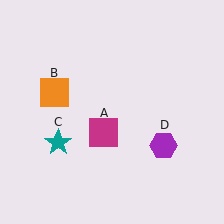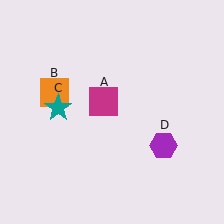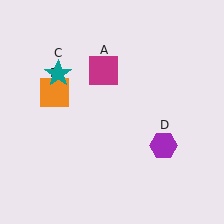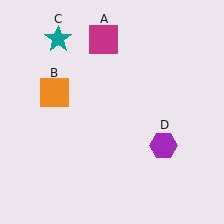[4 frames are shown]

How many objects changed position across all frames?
2 objects changed position: magenta square (object A), teal star (object C).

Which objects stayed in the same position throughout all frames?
Orange square (object B) and purple hexagon (object D) remained stationary.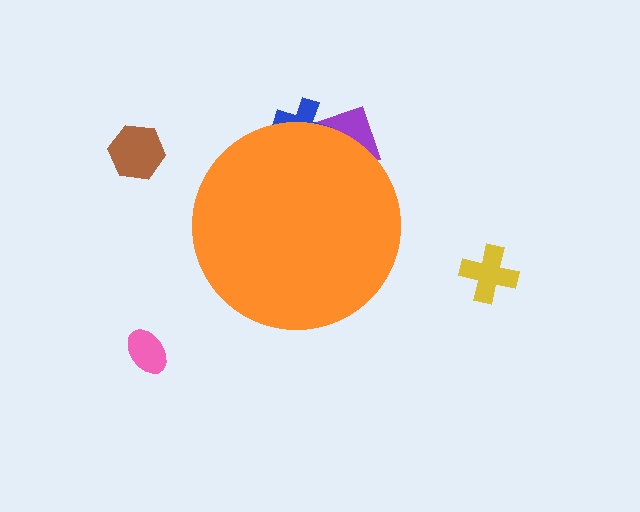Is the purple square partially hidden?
Yes, the purple square is partially hidden behind the orange circle.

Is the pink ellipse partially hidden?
No, the pink ellipse is fully visible.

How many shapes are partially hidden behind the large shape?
2 shapes are partially hidden.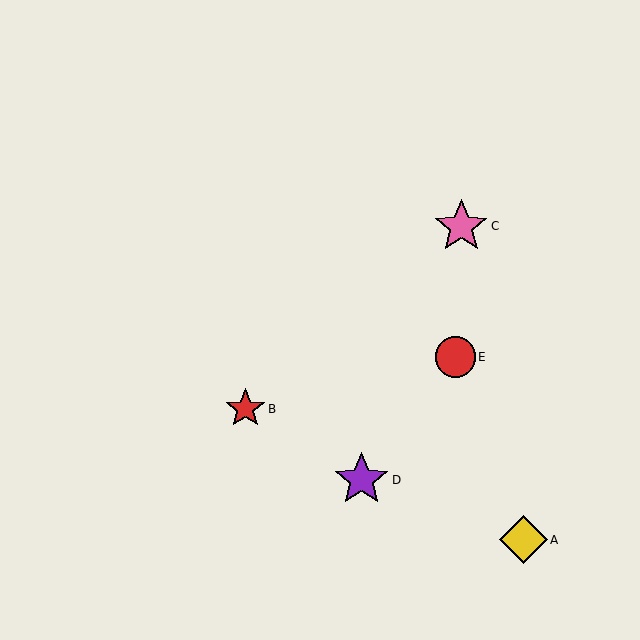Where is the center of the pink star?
The center of the pink star is at (461, 226).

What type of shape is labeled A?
Shape A is a yellow diamond.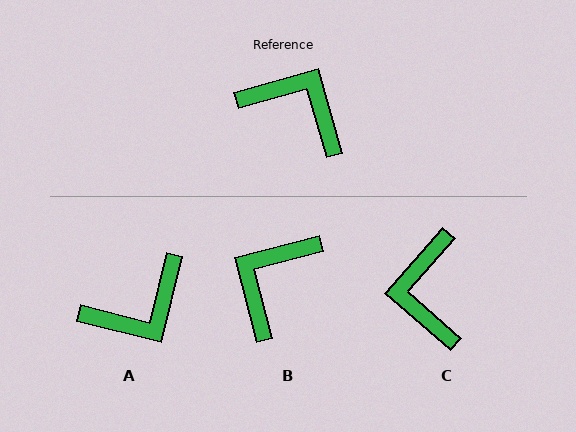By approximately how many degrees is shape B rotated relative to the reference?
Approximately 88 degrees counter-clockwise.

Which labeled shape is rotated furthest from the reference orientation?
C, about 123 degrees away.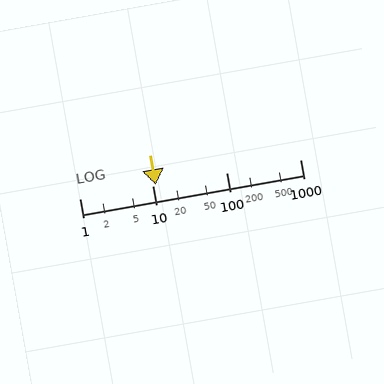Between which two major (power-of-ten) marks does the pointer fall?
The pointer is between 10 and 100.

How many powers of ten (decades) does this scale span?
The scale spans 3 decades, from 1 to 1000.